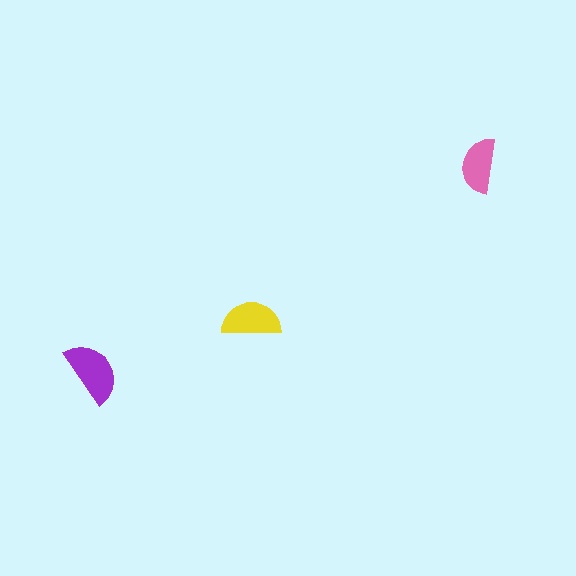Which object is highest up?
The pink semicircle is topmost.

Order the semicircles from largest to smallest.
the purple one, the yellow one, the pink one.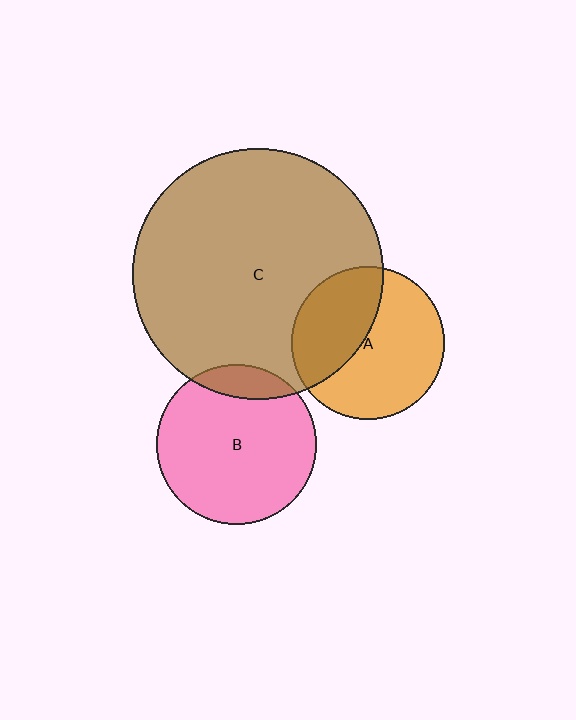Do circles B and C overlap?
Yes.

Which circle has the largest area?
Circle C (brown).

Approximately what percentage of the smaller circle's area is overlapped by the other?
Approximately 15%.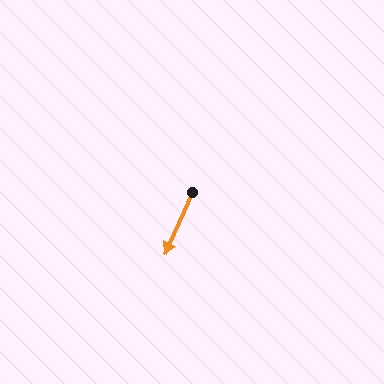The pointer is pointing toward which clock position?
Roughly 7 o'clock.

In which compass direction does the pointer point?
Southwest.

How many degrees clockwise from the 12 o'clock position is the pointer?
Approximately 204 degrees.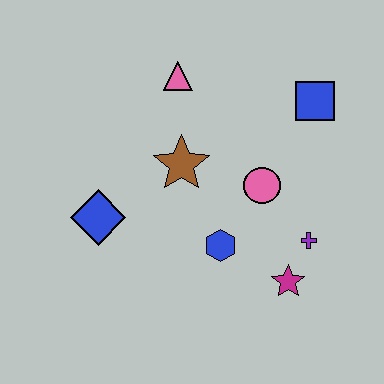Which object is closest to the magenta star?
The purple cross is closest to the magenta star.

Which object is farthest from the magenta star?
The pink triangle is farthest from the magenta star.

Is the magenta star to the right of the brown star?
Yes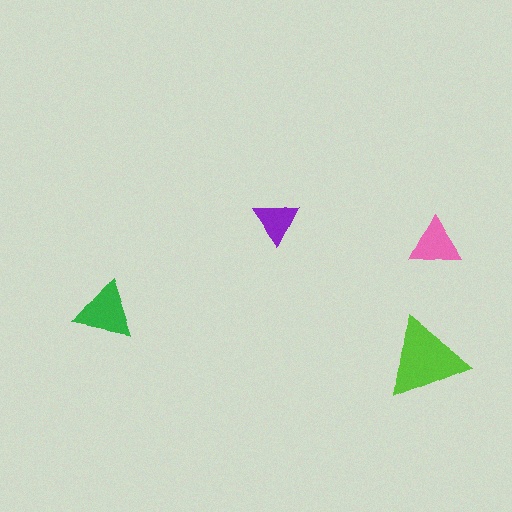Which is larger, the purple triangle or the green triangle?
The green one.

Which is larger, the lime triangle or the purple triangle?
The lime one.